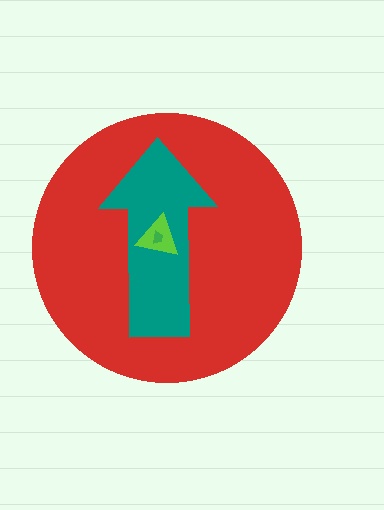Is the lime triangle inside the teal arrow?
Yes.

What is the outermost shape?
The red circle.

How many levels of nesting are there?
4.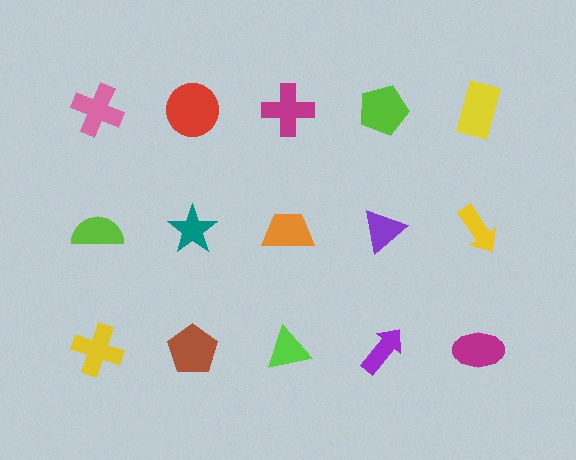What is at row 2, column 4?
A purple triangle.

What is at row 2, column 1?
A lime semicircle.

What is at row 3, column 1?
A yellow cross.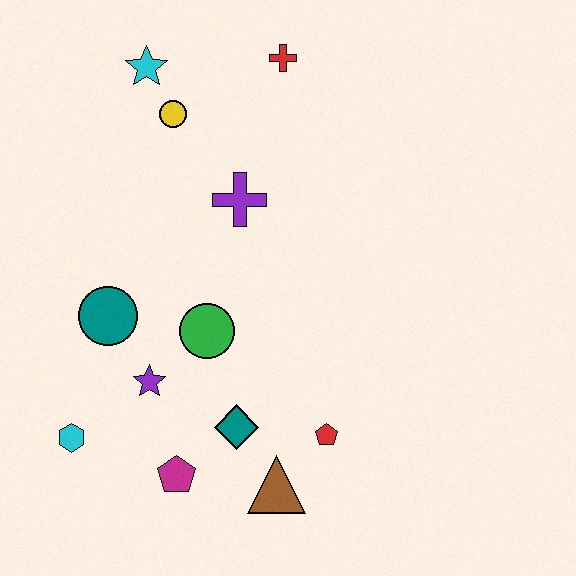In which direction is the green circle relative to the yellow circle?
The green circle is below the yellow circle.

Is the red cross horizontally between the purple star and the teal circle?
No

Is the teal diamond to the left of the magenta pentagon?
No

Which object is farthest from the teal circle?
The red cross is farthest from the teal circle.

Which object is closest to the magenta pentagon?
The teal diamond is closest to the magenta pentagon.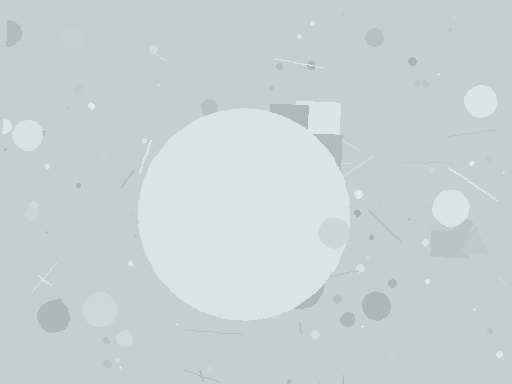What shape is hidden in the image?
A circle is hidden in the image.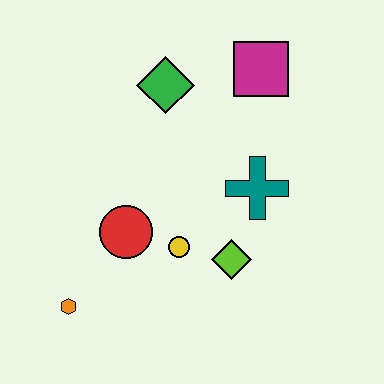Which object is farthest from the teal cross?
The orange hexagon is farthest from the teal cross.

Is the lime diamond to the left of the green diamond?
No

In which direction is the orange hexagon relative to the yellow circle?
The orange hexagon is to the left of the yellow circle.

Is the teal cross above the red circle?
Yes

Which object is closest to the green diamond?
The magenta square is closest to the green diamond.